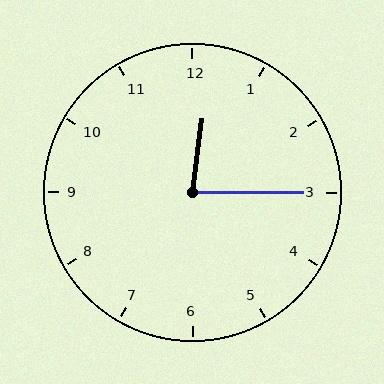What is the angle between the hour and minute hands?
Approximately 82 degrees.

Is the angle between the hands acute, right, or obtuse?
It is acute.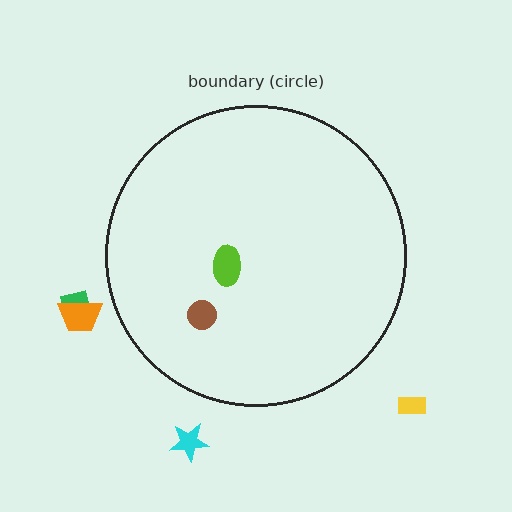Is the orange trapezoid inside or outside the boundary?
Outside.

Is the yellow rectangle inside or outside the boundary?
Outside.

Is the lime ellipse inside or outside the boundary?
Inside.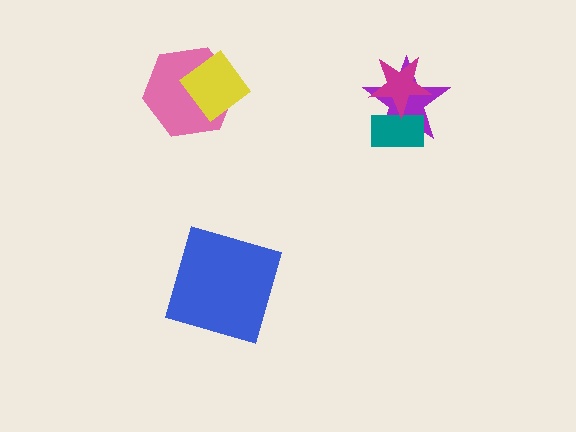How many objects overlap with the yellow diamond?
1 object overlaps with the yellow diamond.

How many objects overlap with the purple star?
2 objects overlap with the purple star.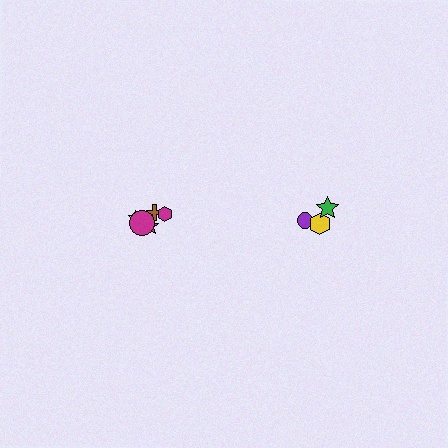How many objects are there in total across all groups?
There are 8 objects.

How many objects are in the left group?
There are 5 objects.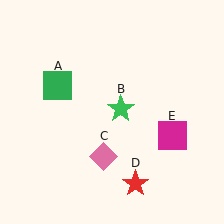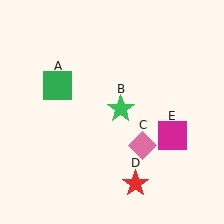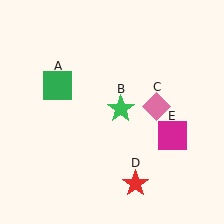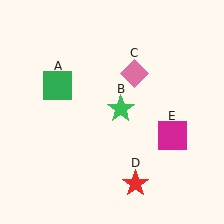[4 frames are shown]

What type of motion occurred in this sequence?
The pink diamond (object C) rotated counterclockwise around the center of the scene.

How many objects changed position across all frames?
1 object changed position: pink diamond (object C).